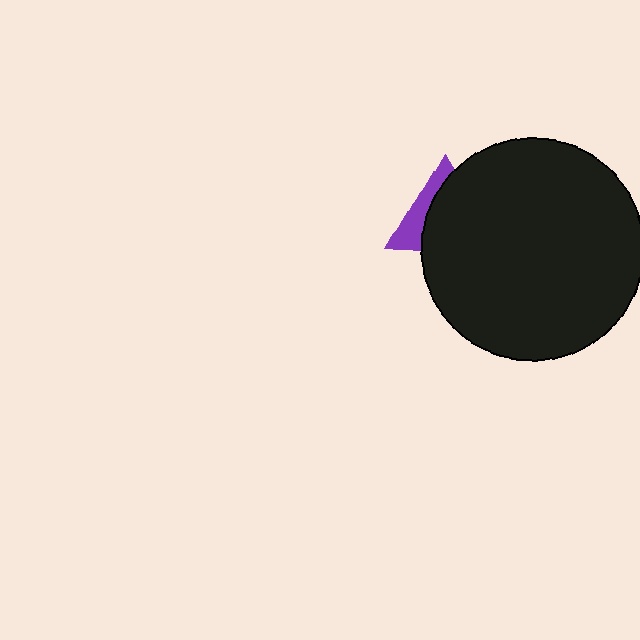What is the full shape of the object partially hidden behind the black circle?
The partially hidden object is a purple triangle.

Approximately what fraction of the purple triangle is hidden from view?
Roughly 66% of the purple triangle is hidden behind the black circle.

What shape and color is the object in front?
The object in front is a black circle.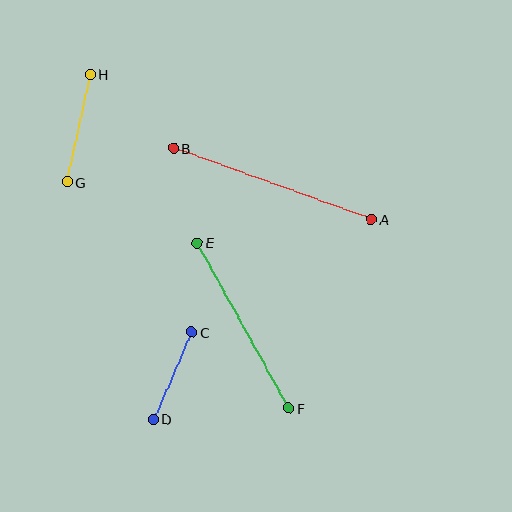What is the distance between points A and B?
The distance is approximately 210 pixels.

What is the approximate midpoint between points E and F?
The midpoint is at approximately (243, 326) pixels.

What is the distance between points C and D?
The distance is approximately 95 pixels.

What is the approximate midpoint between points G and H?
The midpoint is at approximately (79, 128) pixels.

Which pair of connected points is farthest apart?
Points A and B are farthest apart.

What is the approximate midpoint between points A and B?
The midpoint is at approximately (273, 184) pixels.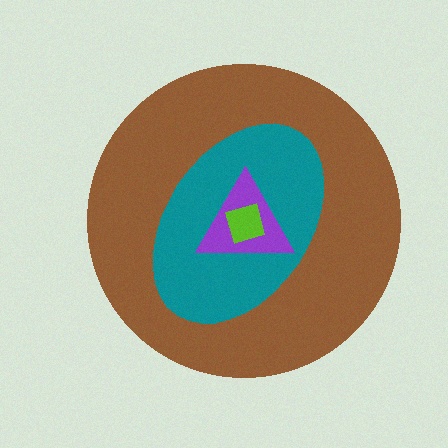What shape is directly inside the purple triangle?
The lime square.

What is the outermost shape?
The brown circle.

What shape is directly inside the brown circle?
The teal ellipse.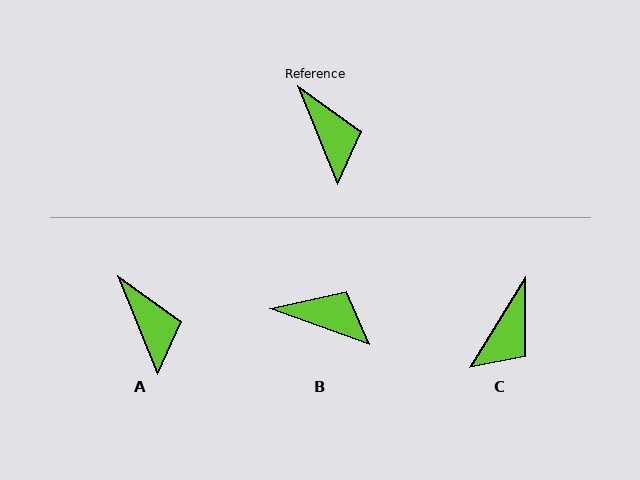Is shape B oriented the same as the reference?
No, it is off by about 48 degrees.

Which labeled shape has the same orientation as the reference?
A.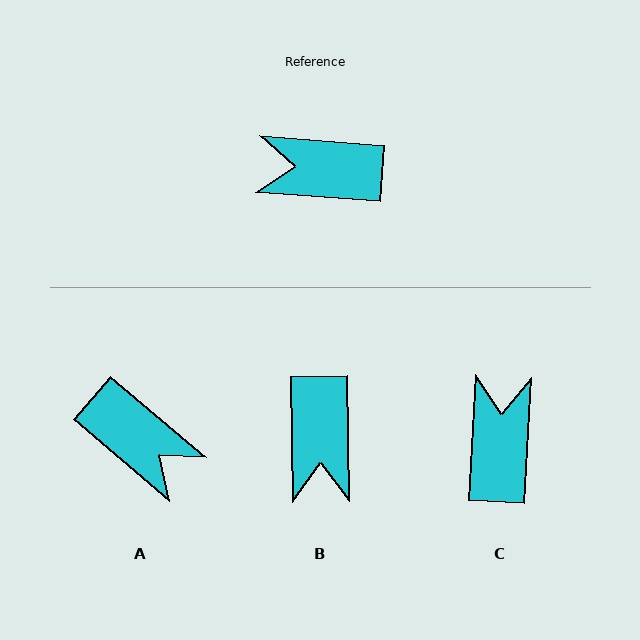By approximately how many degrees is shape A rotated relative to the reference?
Approximately 144 degrees counter-clockwise.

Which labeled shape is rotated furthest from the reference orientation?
A, about 144 degrees away.